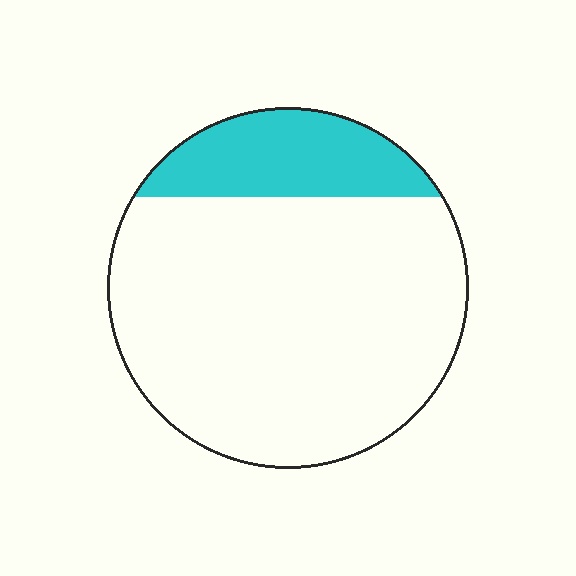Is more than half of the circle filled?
No.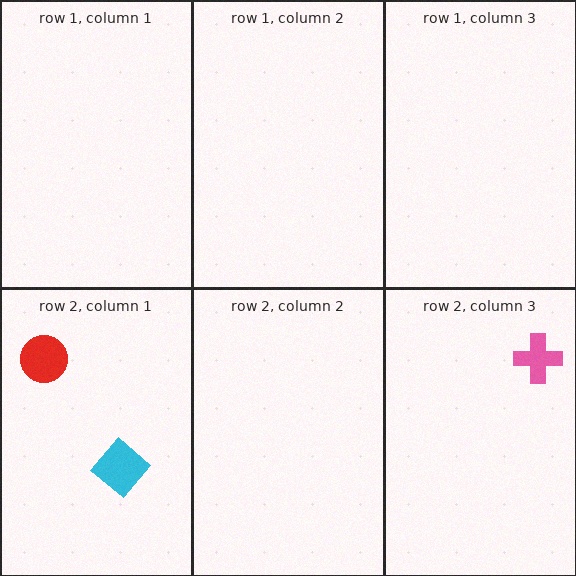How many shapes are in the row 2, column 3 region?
1.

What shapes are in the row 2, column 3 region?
The pink cross.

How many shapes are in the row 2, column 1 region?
2.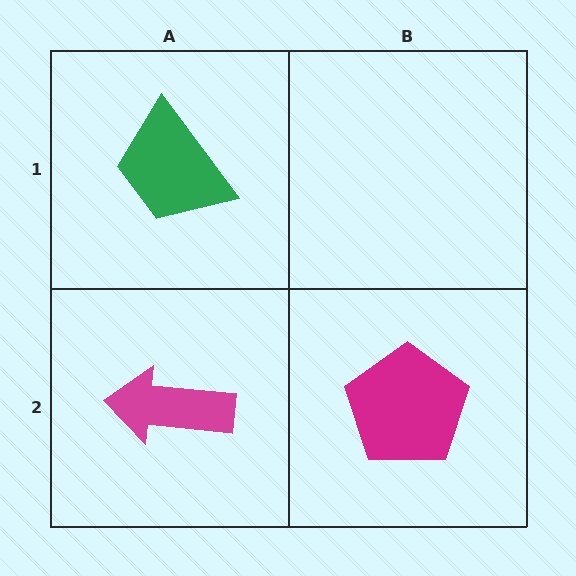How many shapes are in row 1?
1 shape.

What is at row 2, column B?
A magenta pentagon.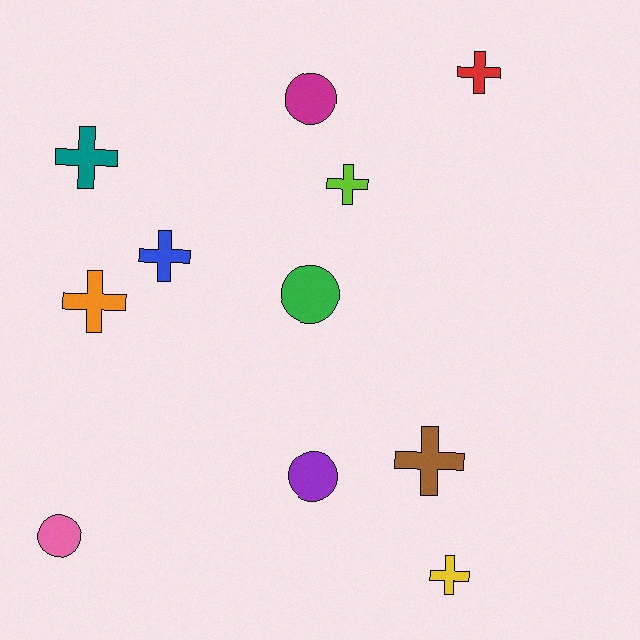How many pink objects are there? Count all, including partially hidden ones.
There is 1 pink object.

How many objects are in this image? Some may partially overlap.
There are 11 objects.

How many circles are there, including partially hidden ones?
There are 4 circles.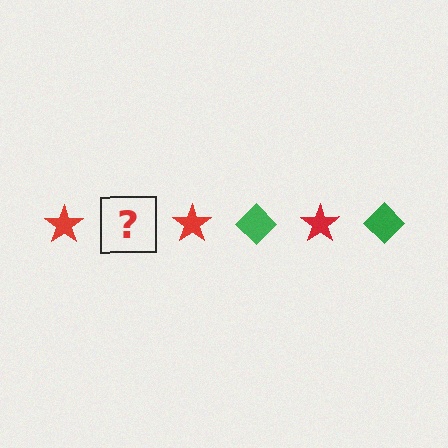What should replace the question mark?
The question mark should be replaced with a green diamond.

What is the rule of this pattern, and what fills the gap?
The rule is that the pattern alternates between red star and green diamond. The gap should be filled with a green diamond.